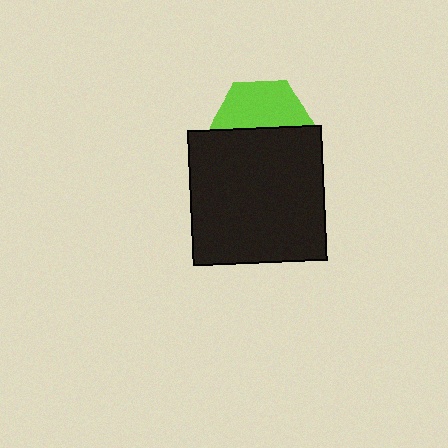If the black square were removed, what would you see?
You would see the complete lime hexagon.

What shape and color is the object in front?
The object in front is a black square.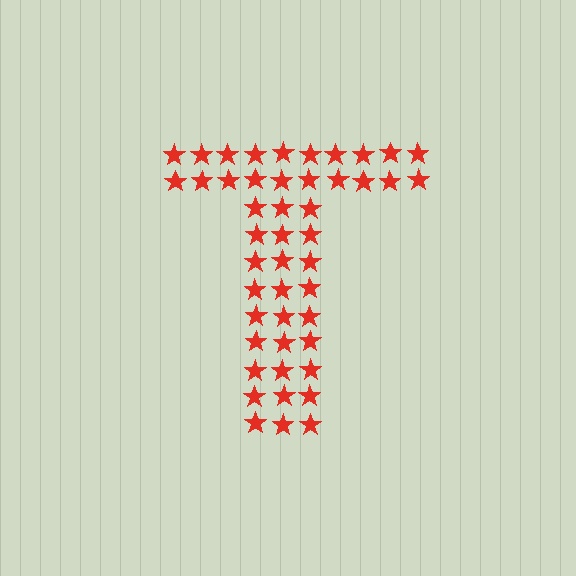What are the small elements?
The small elements are stars.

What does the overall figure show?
The overall figure shows the letter T.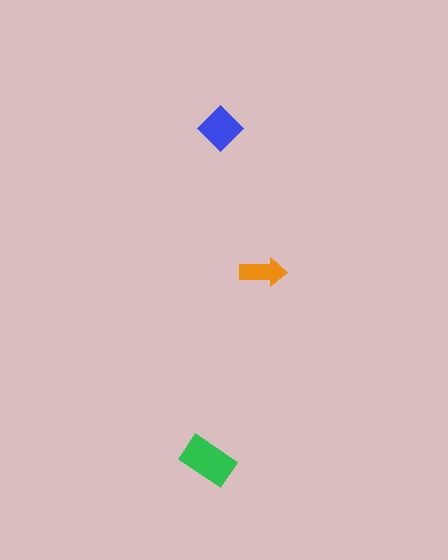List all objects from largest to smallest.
The green rectangle, the blue diamond, the orange arrow.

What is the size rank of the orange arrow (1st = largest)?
3rd.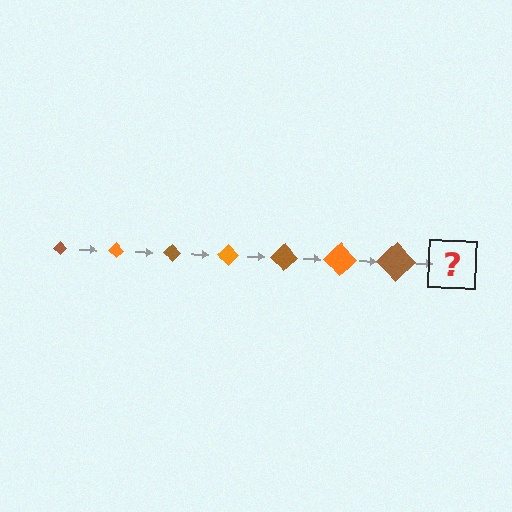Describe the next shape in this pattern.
It should be an orange diamond, larger than the previous one.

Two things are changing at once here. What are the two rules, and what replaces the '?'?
The two rules are that the diamond grows larger each step and the color cycles through brown and orange. The '?' should be an orange diamond, larger than the previous one.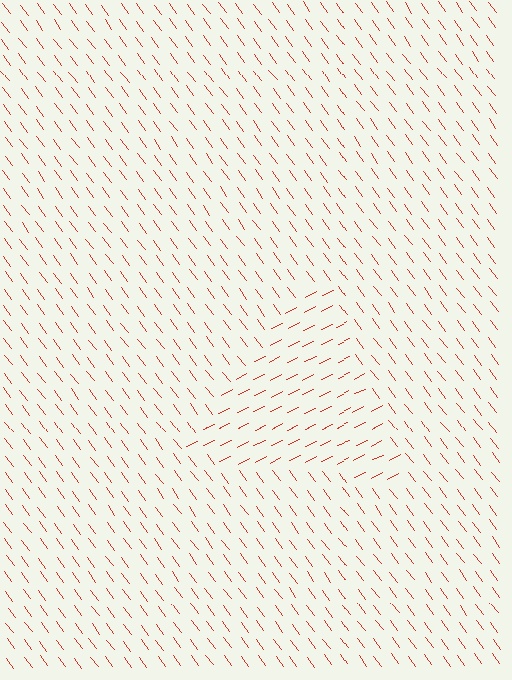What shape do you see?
I see a triangle.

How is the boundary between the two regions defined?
The boundary is defined purely by a change in line orientation (approximately 79 degrees difference). All lines are the same color and thickness.